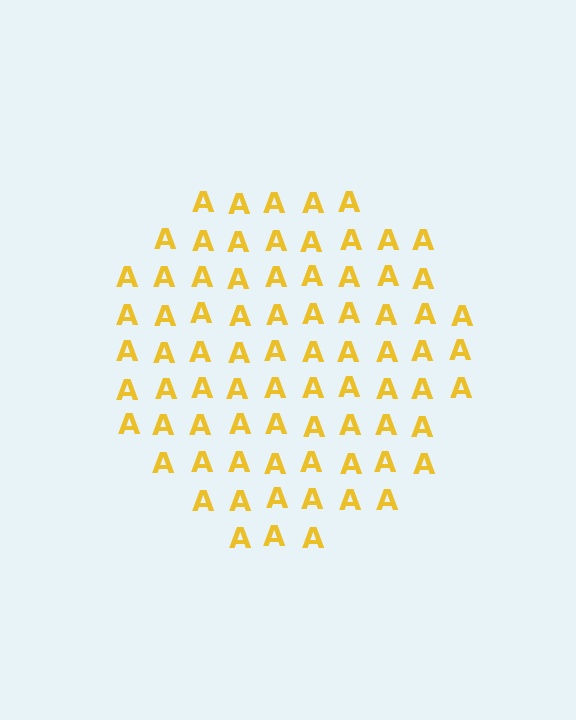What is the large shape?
The large shape is a circle.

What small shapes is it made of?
It is made of small letter A's.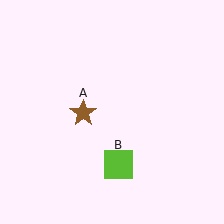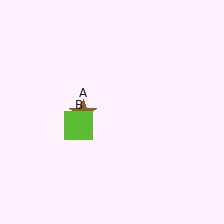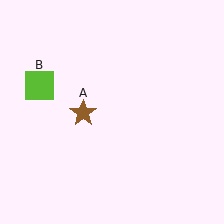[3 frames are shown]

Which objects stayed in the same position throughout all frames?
Brown star (object A) remained stationary.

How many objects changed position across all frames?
1 object changed position: lime square (object B).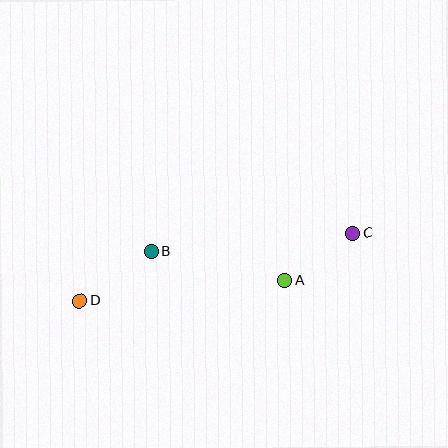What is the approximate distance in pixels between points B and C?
The distance between B and C is approximately 202 pixels.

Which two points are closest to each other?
Points A and C are closest to each other.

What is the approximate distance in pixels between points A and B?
The distance between A and B is approximately 136 pixels.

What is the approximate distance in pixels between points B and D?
The distance between B and D is approximately 88 pixels.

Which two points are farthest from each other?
Points C and D are farthest from each other.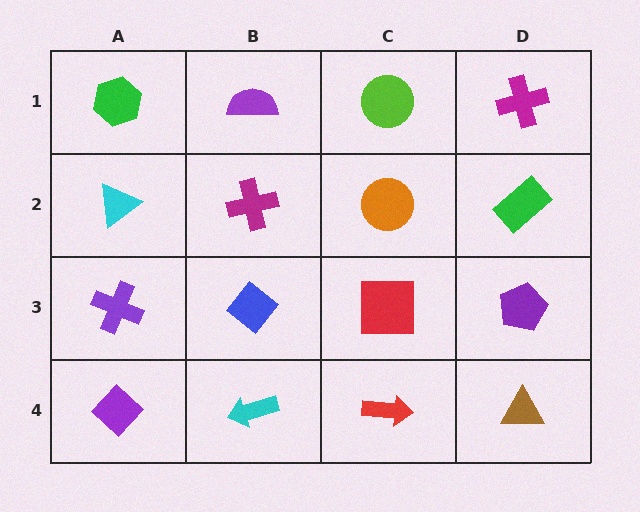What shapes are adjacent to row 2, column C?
A lime circle (row 1, column C), a red square (row 3, column C), a magenta cross (row 2, column B), a green rectangle (row 2, column D).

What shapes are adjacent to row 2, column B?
A purple semicircle (row 1, column B), a blue diamond (row 3, column B), a cyan triangle (row 2, column A), an orange circle (row 2, column C).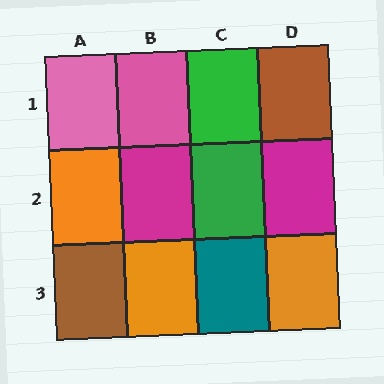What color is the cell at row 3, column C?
Teal.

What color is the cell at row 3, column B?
Orange.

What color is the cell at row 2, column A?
Orange.